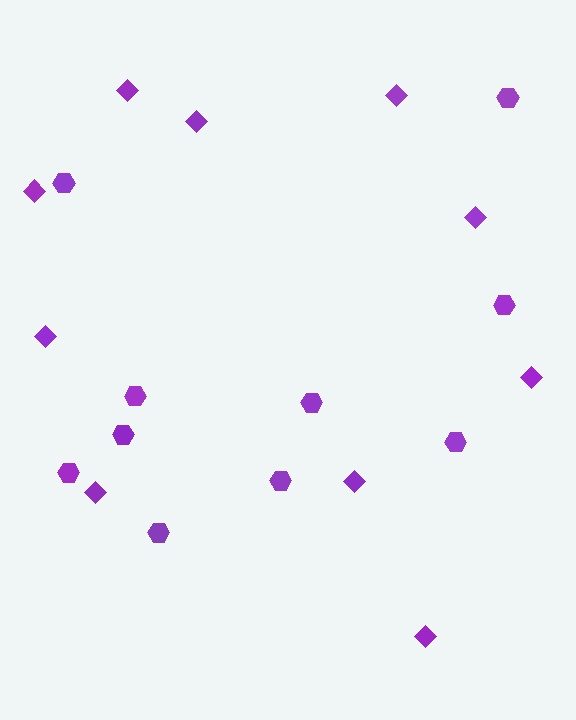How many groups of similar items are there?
There are 2 groups: one group of diamonds (10) and one group of hexagons (10).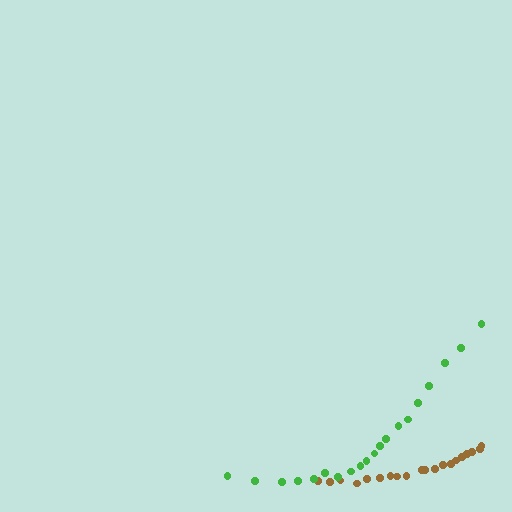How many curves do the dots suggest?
There are 2 distinct paths.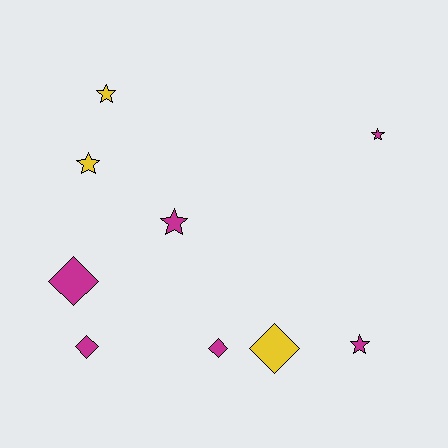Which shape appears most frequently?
Star, with 5 objects.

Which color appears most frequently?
Magenta, with 6 objects.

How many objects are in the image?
There are 9 objects.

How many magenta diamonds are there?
There are 3 magenta diamonds.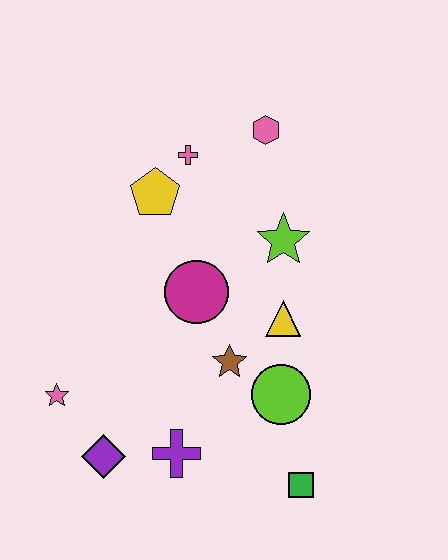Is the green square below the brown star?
Yes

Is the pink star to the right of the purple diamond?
No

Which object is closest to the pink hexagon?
The pink cross is closest to the pink hexagon.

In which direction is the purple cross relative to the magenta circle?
The purple cross is below the magenta circle.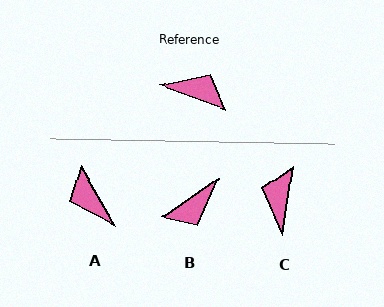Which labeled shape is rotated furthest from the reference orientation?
A, about 141 degrees away.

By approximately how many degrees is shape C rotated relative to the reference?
Approximately 103 degrees counter-clockwise.